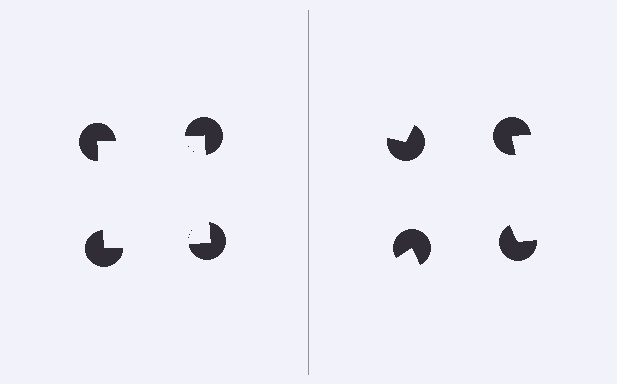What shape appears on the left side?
An illusory square.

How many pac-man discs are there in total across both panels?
8 — 4 on each side.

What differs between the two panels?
The pac-man discs are positioned identically on both sides; only the wedge orientations differ. On the left they align to a square; on the right they are misaligned.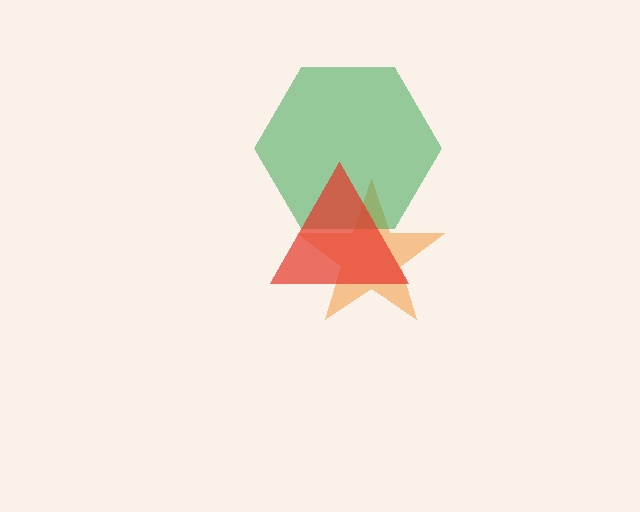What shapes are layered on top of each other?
The layered shapes are: an orange star, a green hexagon, a red triangle.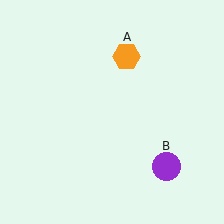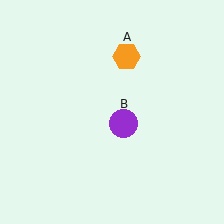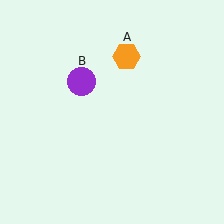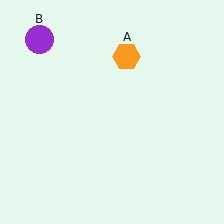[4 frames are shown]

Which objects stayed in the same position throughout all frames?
Orange hexagon (object A) remained stationary.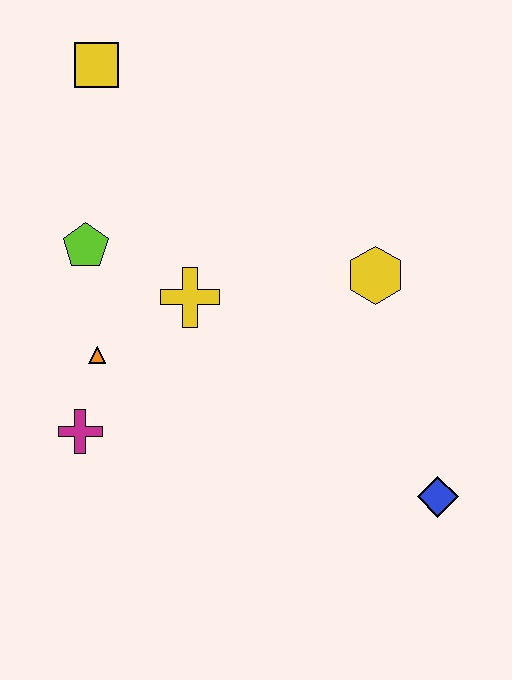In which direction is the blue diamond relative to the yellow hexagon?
The blue diamond is below the yellow hexagon.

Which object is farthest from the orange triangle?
The blue diamond is farthest from the orange triangle.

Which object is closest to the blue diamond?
The yellow hexagon is closest to the blue diamond.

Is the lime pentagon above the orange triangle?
Yes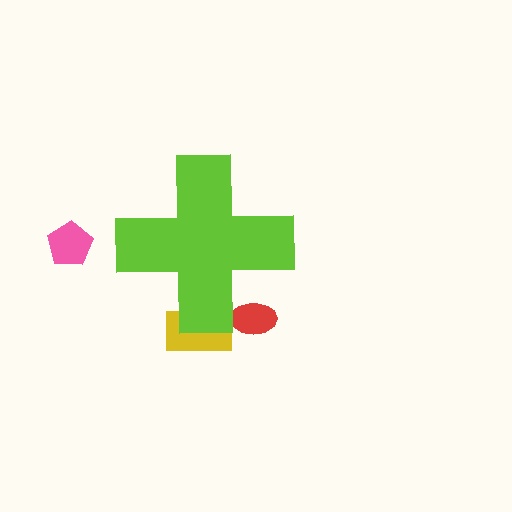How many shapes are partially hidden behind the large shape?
2 shapes are partially hidden.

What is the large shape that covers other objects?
A lime cross.